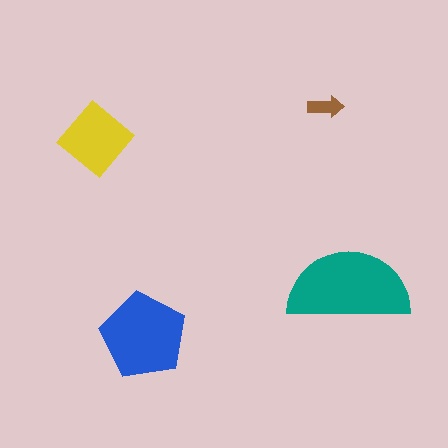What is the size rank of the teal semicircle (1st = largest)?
1st.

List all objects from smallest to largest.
The brown arrow, the yellow diamond, the blue pentagon, the teal semicircle.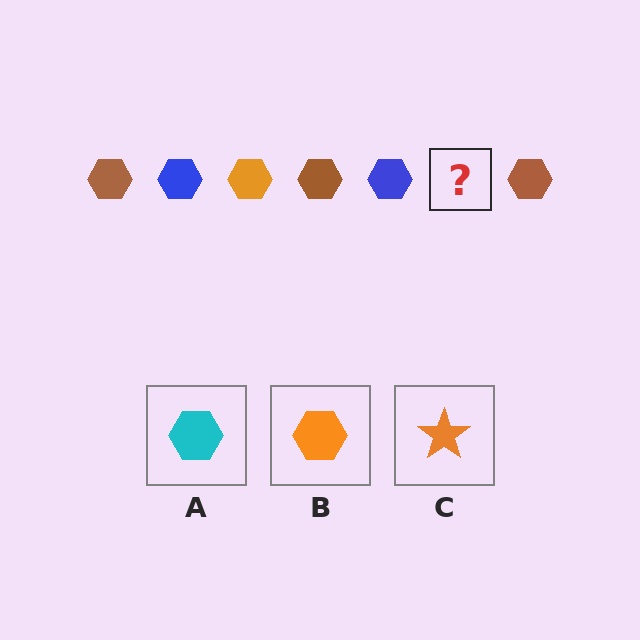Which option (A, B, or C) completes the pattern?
B.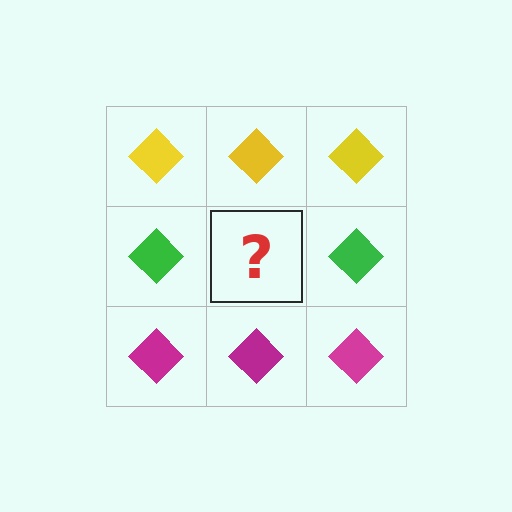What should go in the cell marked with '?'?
The missing cell should contain a green diamond.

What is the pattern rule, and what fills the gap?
The rule is that each row has a consistent color. The gap should be filled with a green diamond.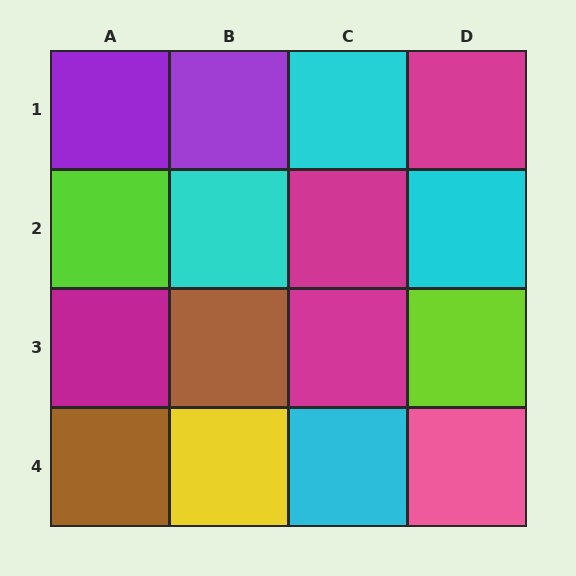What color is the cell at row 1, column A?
Purple.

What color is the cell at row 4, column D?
Pink.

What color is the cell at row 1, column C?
Cyan.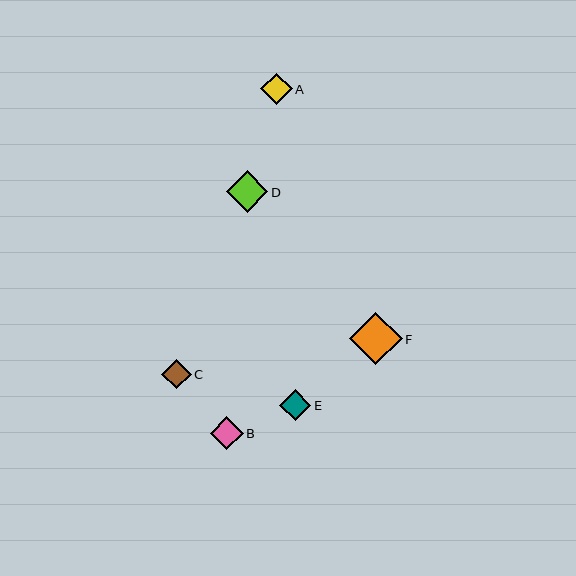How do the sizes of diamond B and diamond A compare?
Diamond B and diamond A are approximately the same size.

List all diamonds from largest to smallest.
From largest to smallest: F, D, B, A, E, C.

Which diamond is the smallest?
Diamond C is the smallest with a size of approximately 29 pixels.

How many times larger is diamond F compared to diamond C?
Diamond F is approximately 1.8 times the size of diamond C.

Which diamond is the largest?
Diamond F is the largest with a size of approximately 52 pixels.